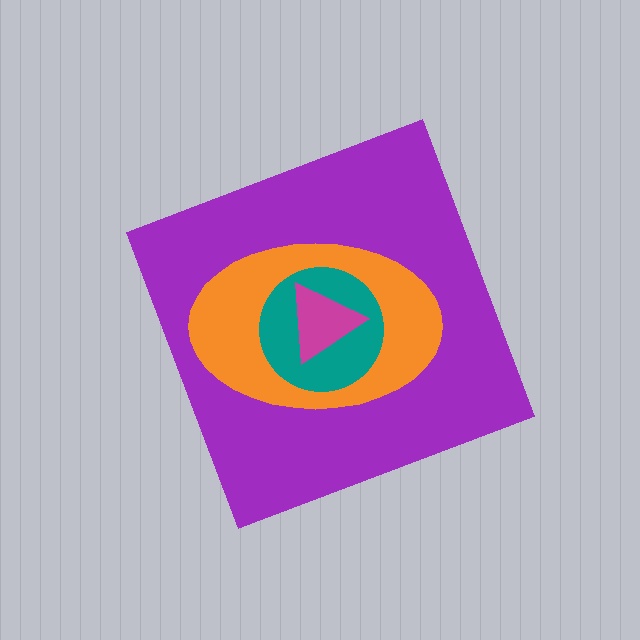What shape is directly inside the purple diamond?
The orange ellipse.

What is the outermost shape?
The purple diamond.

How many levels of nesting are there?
4.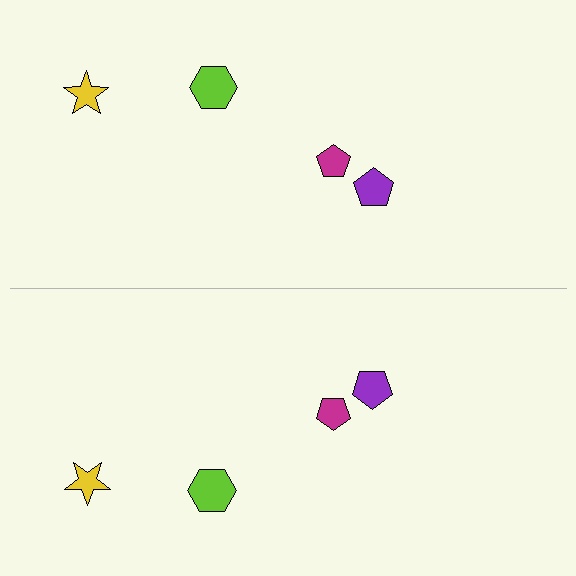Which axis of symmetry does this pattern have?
The pattern has a horizontal axis of symmetry running through the center of the image.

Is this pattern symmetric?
Yes, this pattern has bilateral (reflection) symmetry.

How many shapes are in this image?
There are 8 shapes in this image.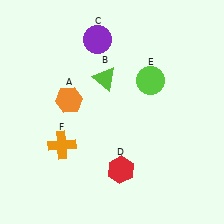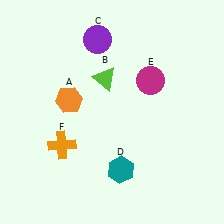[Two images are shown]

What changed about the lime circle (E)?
In Image 1, E is lime. In Image 2, it changed to magenta.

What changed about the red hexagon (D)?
In Image 1, D is red. In Image 2, it changed to teal.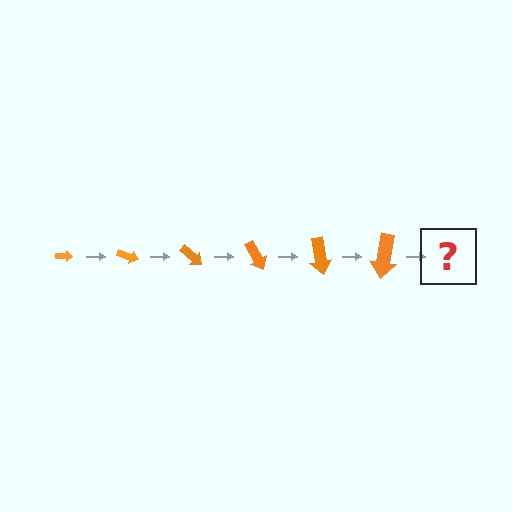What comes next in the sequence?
The next element should be an arrow, larger than the previous one and rotated 120 degrees from the start.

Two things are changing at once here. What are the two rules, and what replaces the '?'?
The two rules are that the arrow grows larger each step and it rotates 20 degrees each step. The '?' should be an arrow, larger than the previous one and rotated 120 degrees from the start.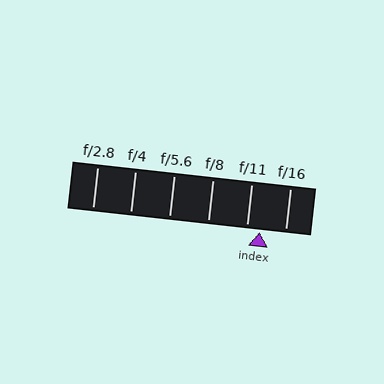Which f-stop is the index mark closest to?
The index mark is closest to f/11.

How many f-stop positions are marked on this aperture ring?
There are 6 f-stop positions marked.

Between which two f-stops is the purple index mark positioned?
The index mark is between f/11 and f/16.